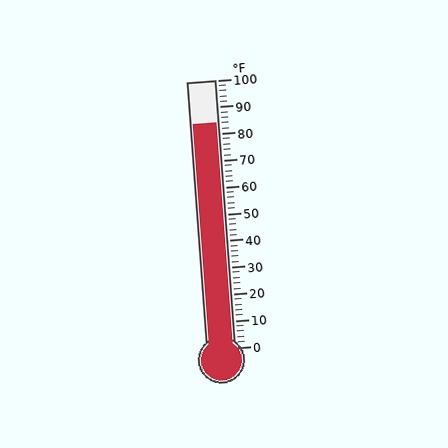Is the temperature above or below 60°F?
The temperature is above 60°F.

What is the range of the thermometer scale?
The thermometer scale ranges from 0°F to 100°F.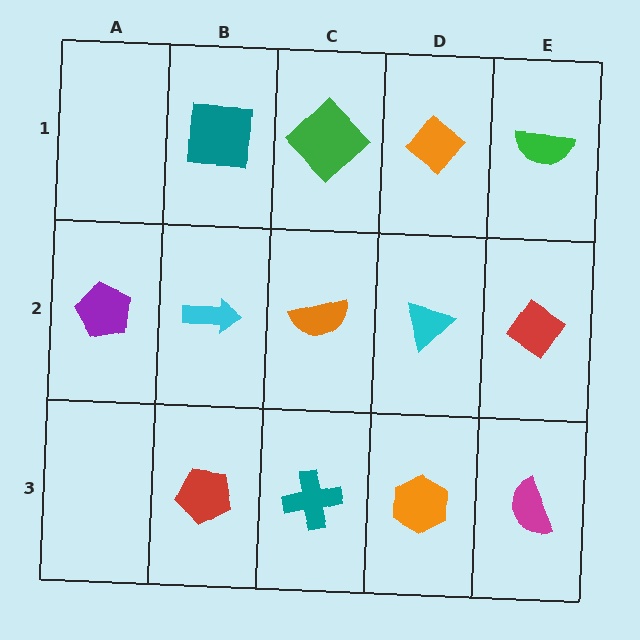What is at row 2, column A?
A purple pentagon.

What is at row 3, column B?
A red pentagon.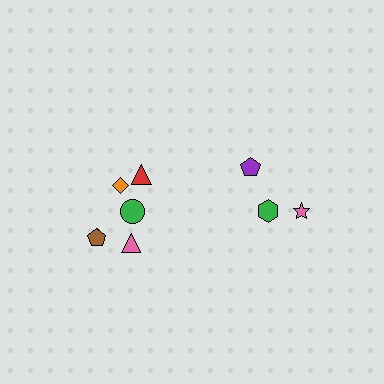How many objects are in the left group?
There are 6 objects.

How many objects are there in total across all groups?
There are 9 objects.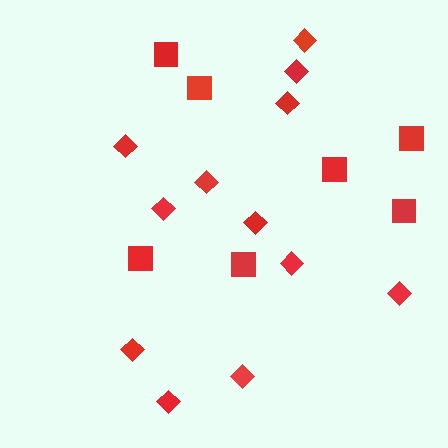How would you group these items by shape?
There are 2 groups: one group of squares (7) and one group of diamonds (12).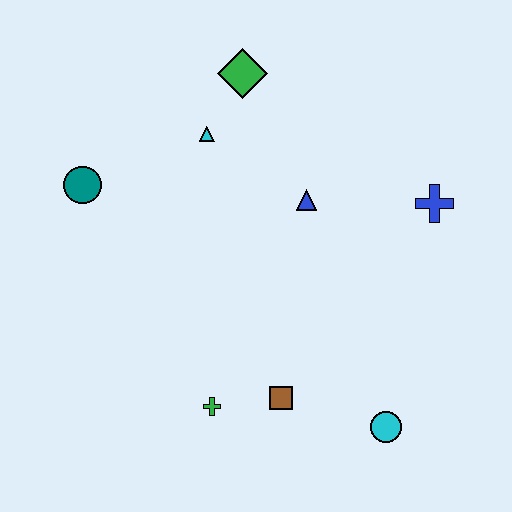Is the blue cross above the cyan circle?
Yes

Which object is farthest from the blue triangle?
The cyan circle is farthest from the blue triangle.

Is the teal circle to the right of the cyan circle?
No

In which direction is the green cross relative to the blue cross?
The green cross is to the left of the blue cross.